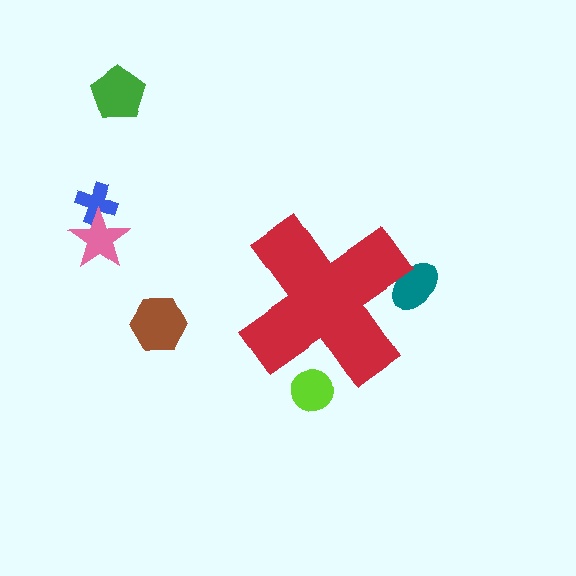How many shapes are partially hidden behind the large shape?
2 shapes are partially hidden.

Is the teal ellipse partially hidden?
Yes, the teal ellipse is partially hidden behind the red cross.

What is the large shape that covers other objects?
A red cross.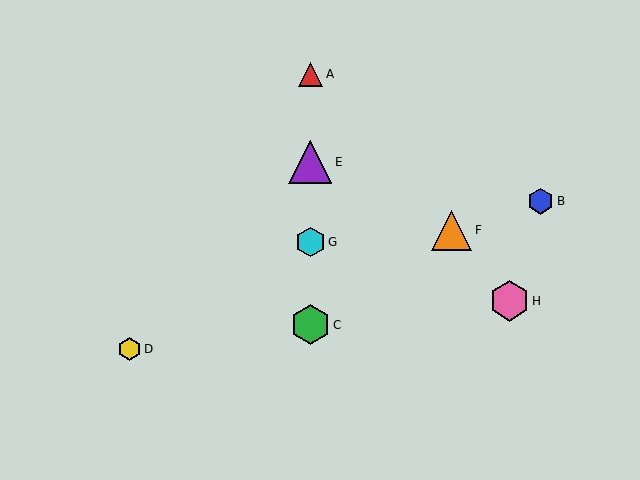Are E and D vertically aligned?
No, E is at x≈310 and D is at x≈129.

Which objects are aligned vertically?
Objects A, C, E, G are aligned vertically.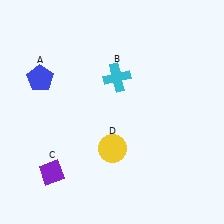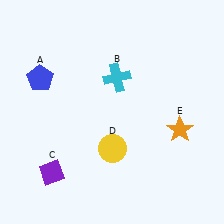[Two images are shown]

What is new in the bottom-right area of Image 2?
An orange star (E) was added in the bottom-right area of Image 2.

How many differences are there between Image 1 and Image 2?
There is 1 difference between the two images.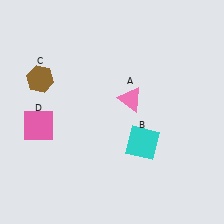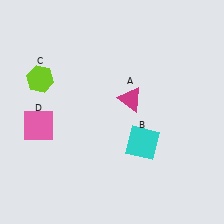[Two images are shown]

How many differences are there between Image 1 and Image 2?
There are 2 differences between the two images.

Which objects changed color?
A changed from pink to magenta. C changed from brown to lime.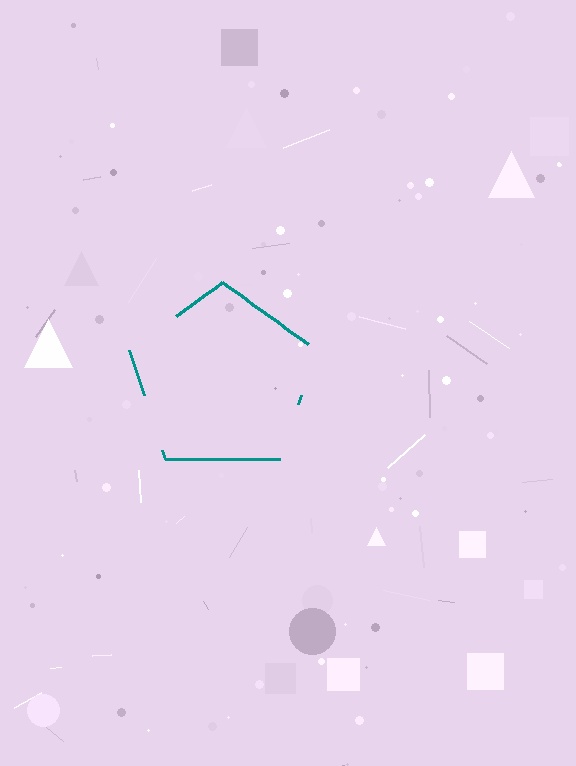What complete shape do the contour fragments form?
The contour fragments form a pentagon.